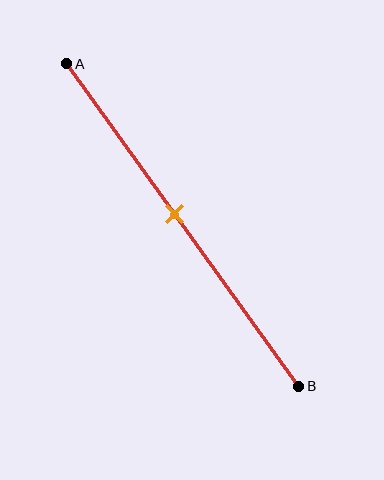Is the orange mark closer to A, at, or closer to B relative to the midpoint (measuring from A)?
The orange mark is closer to point A than the midpoint of segment AB.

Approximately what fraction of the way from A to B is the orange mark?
The orange mark is approximately 45% of the way from A to B.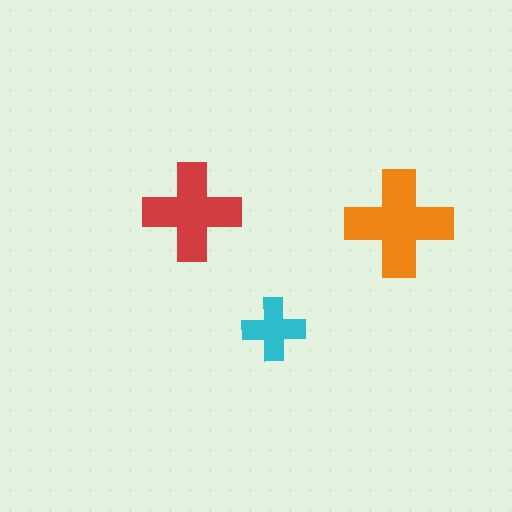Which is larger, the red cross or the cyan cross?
The red one.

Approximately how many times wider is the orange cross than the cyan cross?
About 1.5 times wider.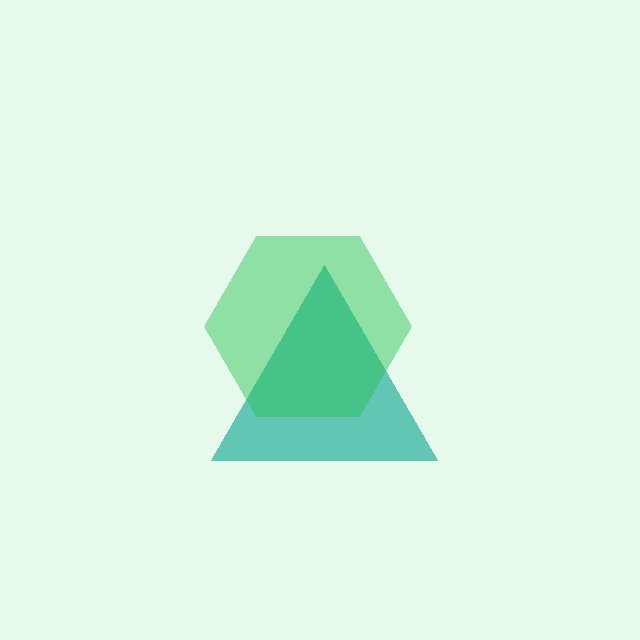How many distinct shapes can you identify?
There are 2 distinct shapes: a teal triangle, a green hexagon.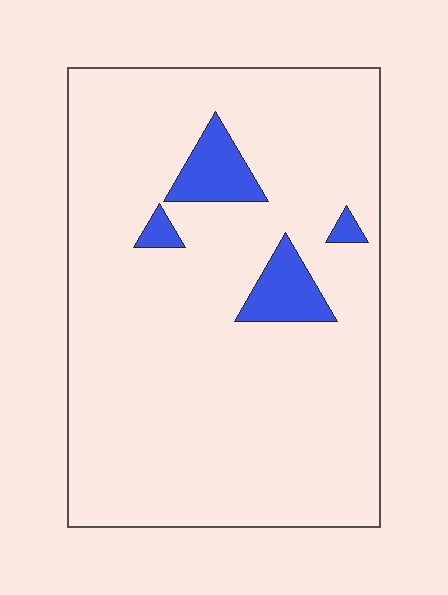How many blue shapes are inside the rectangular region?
4.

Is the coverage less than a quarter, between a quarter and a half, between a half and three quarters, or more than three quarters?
Less than a quarter.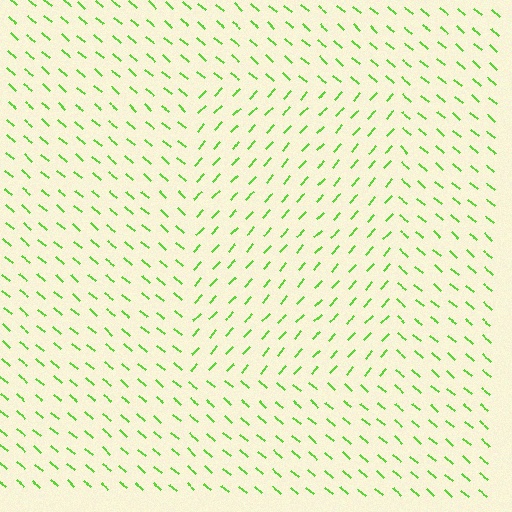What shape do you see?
I see a rectangle.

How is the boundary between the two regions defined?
The boundary is defined purely by a change in line orientation (approximately 89 degrees difference). All lines are the same color and thickness.